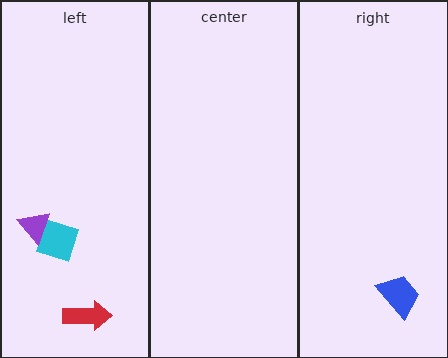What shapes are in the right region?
The blue trapezoid.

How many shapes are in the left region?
3.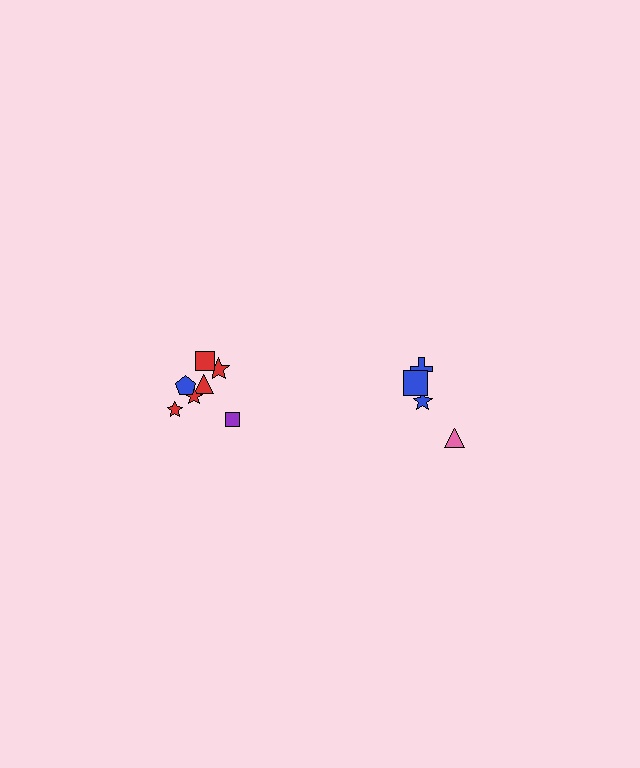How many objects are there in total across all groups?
There are 11 objects.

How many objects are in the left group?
There are 7 objects.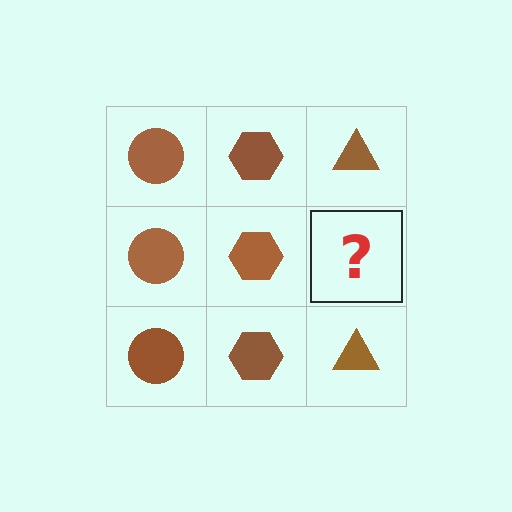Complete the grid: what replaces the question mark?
The question mark should be replaced with a brown triangle.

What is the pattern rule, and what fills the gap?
The rule is that each column has a consistent shape. The gap should be filled with a brown triangle.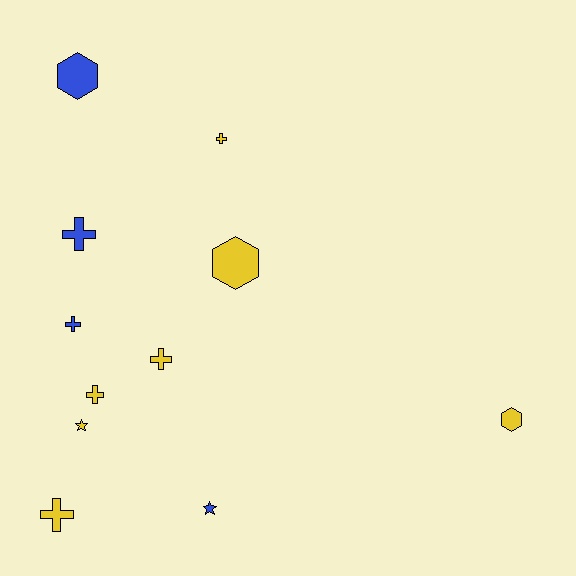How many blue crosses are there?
There are 2 blue crosses.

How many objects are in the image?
There are 11 objects.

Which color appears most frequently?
Yellow, with 7 objects.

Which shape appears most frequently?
Cross, with 6 objects.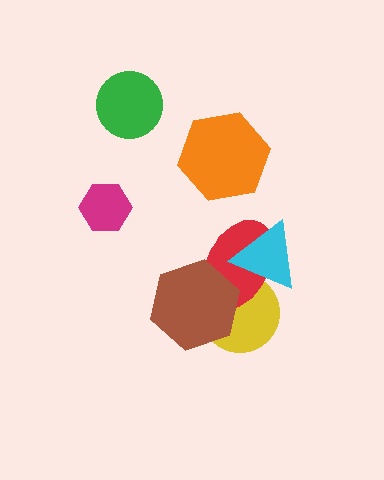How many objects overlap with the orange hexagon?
0 objects overlap with the orange hexagon.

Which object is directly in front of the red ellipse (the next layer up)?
The cyan triangle is directly in front of the red ellipse.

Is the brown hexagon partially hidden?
No, no other shape covers it.